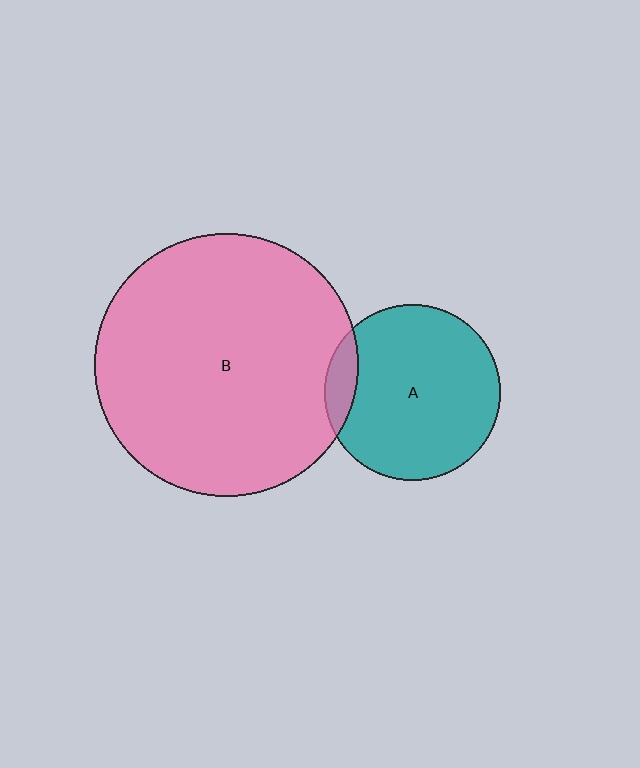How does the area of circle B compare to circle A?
Approximately 2.2 times.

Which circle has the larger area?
Circle B (pink).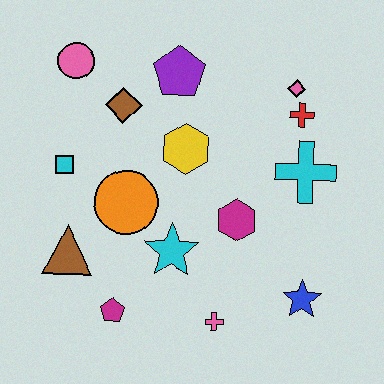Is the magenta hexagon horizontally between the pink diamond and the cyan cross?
No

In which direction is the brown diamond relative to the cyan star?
The brown diamond is above the cyan star.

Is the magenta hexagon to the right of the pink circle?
Yes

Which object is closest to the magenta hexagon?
The cyan star is closest to the magenta hexagon.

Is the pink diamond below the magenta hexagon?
No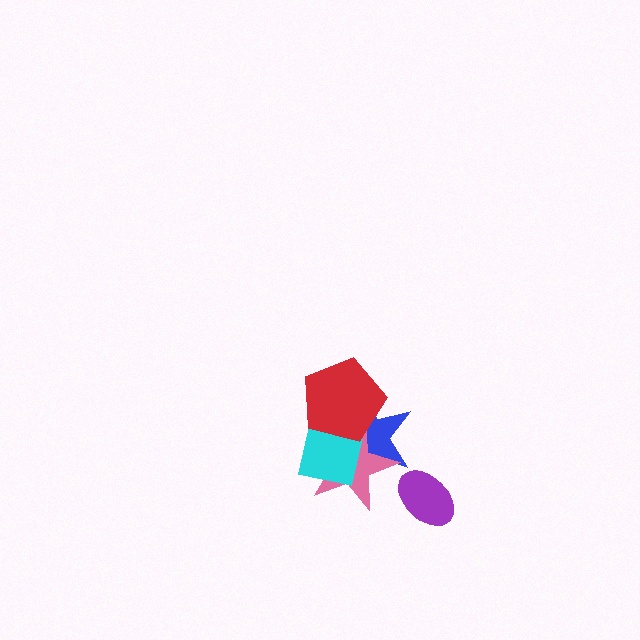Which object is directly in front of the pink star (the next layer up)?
The cyan square is directly in front of the pink star.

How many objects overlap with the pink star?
3 objects overlap with the pink star.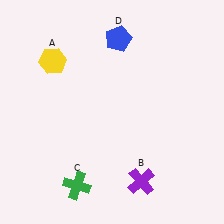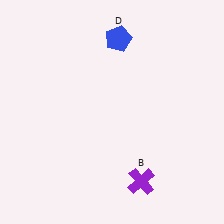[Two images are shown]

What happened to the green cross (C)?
The green cross (C) was removed in Image 2. It was in the bottom-left area of Image 1.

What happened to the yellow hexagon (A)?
The yellow hexagon (A) was removed in Image 2. It was in the top-left area of Image 1.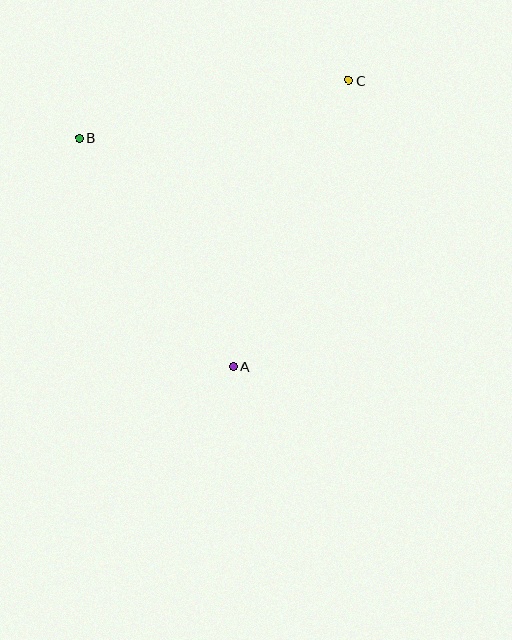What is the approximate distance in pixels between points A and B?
The distance between A and B is approximately 276 pixels.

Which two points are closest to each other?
Points B and C are closest to each other.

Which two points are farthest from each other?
Points A and C are farthest from each other.